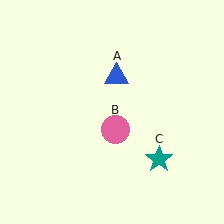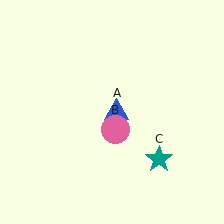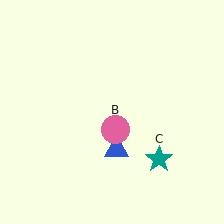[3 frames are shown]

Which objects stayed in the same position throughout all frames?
Pink circle (object B) and teal star (object C) remained stationary.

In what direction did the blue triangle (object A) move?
The blue triangle (object A) moved down.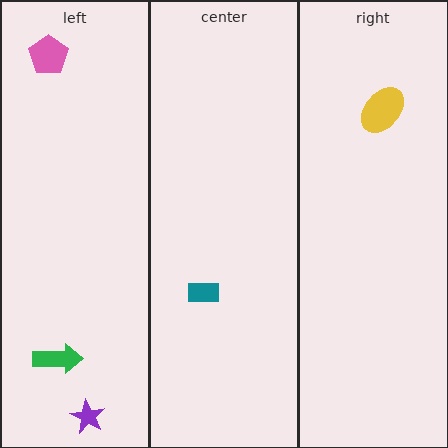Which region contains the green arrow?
The left region.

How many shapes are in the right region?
1.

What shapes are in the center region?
The teal rectangle.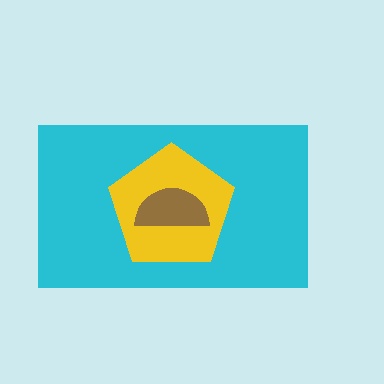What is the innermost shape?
The brown semicircle.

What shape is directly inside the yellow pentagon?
The brown semicircle.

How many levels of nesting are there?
3.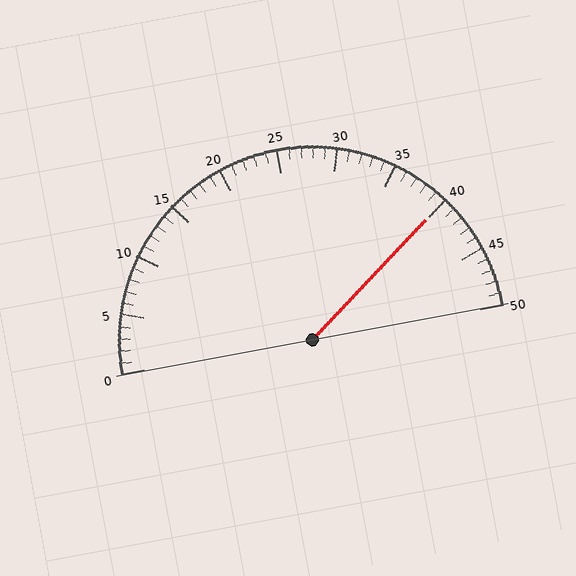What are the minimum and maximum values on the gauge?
The gauge ranges from 0 to 50.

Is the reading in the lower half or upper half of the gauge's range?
The reading is in the upper half of the range (0 to 50).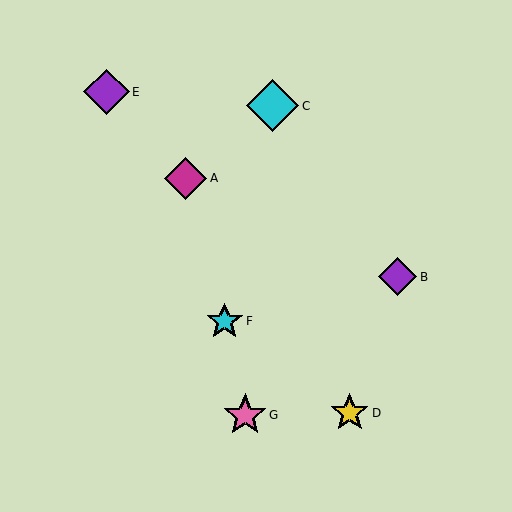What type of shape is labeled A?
Shape A is a magenta diamond.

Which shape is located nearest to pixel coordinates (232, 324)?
The cyan star (labeled F) at (225, 321) is nearest to that location.